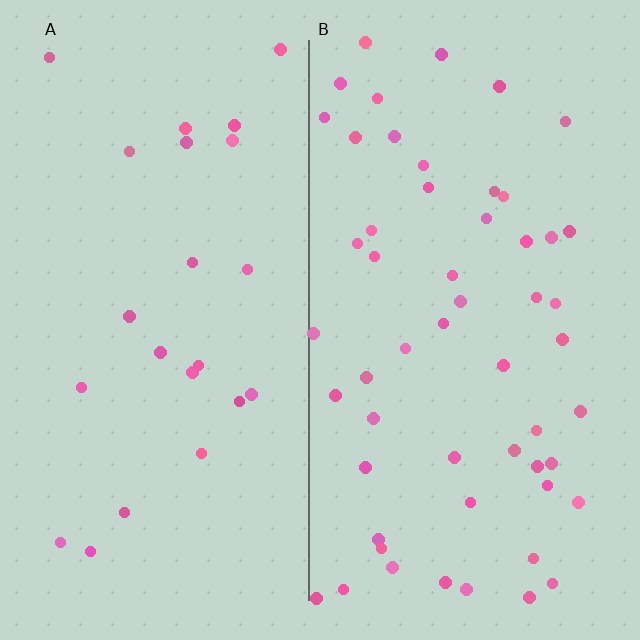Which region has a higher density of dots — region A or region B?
B (the right).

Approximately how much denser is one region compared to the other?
Approximately 2.4× — region B over region A.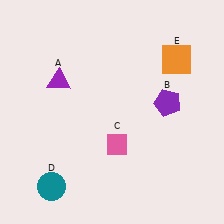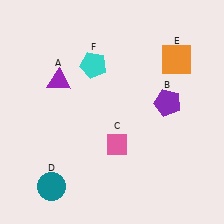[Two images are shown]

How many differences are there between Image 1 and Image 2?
There is 1 difference between the two images.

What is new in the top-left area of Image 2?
A cyan pentagon (F) was added in the top-left area of Image 2.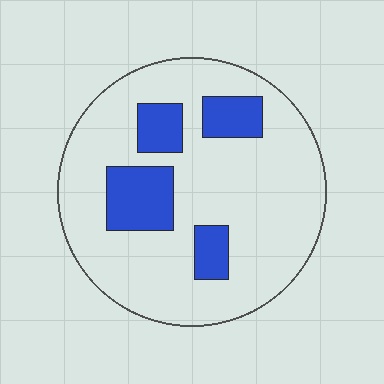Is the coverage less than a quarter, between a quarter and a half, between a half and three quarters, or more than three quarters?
Less than a quarter.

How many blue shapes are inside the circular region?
4.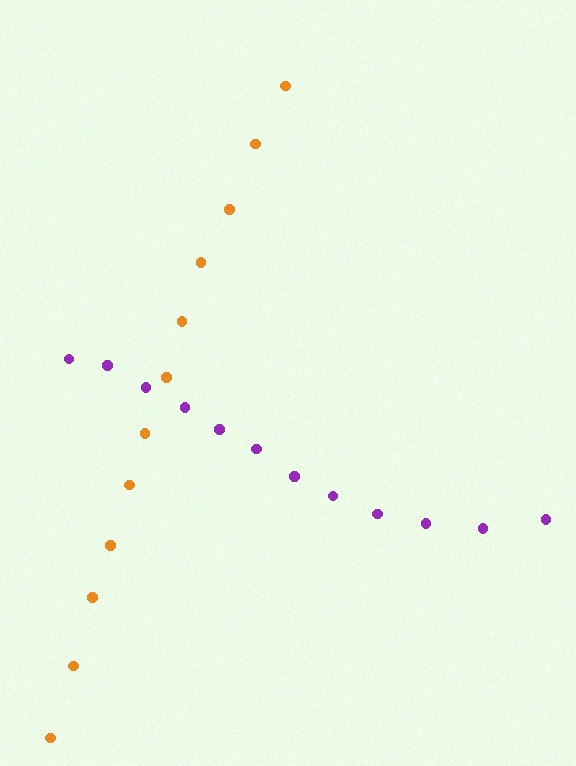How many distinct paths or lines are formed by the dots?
There are 2 distinct paths.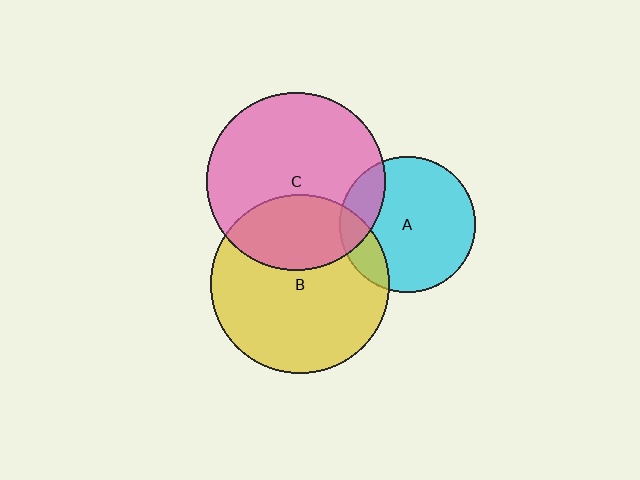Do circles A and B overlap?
Yes.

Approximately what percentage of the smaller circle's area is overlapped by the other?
Approximately 15%.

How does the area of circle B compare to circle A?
Approximately 1.7 times.